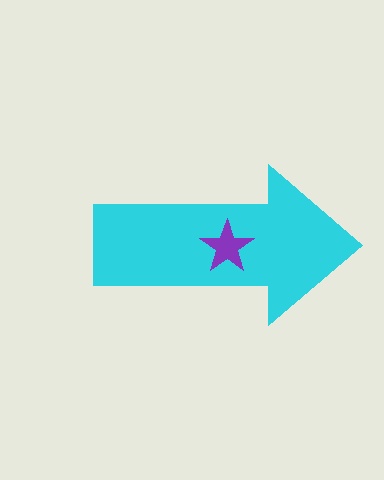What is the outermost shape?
The cyan arrow.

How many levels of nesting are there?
2.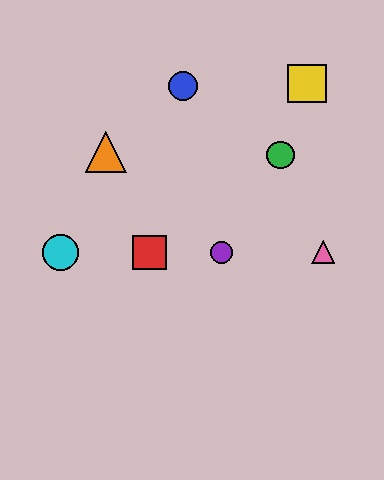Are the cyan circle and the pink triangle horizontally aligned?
Yes, both are at y≈252.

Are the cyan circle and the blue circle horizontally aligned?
No, the cyan circle is at y≈252 and the blue circle is at y≈86.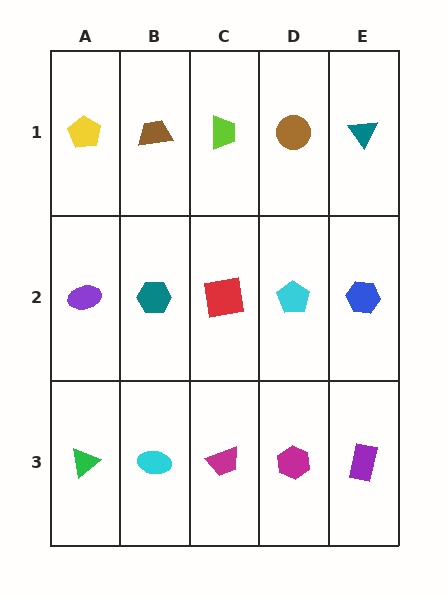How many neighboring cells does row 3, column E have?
2.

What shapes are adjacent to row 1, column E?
A blue hexagon (row 2, column E), a brown circle (row 1, column D).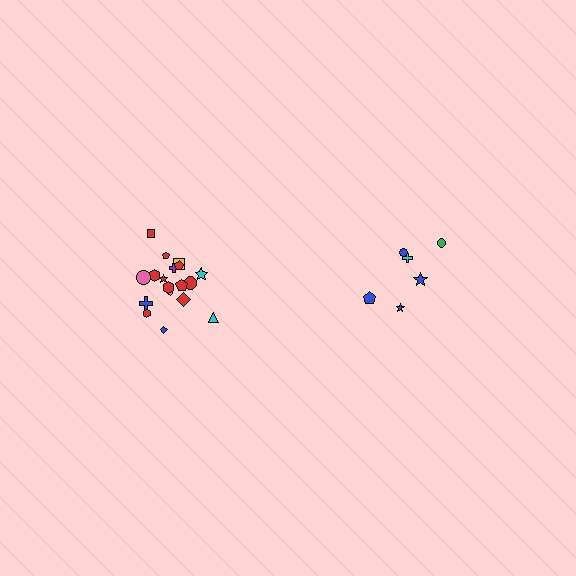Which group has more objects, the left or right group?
The left group.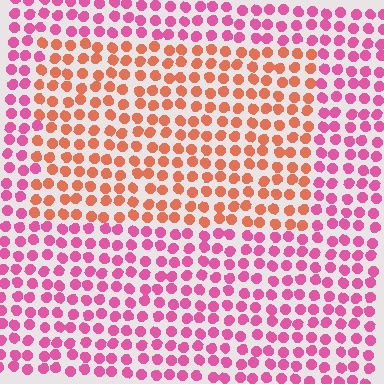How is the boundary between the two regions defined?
The boundary is defined purely by a slight shift in hue (about 46 degrees). Spacing, size, and orientation are identical on both sides.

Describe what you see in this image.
The image is filled with small pink elements in a uniform arrangement. A rectangle-shaped region is visible where the elements are tinted to a slightly different hue, forming a subtle color boundary.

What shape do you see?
I see a rectangle.